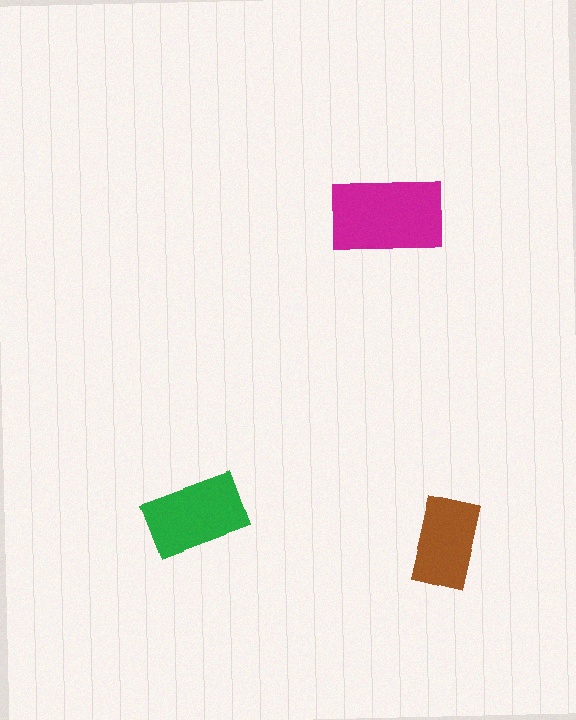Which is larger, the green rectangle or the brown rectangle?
The green one.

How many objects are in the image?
There are 3 objects in the image.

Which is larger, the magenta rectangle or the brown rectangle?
The magenta one.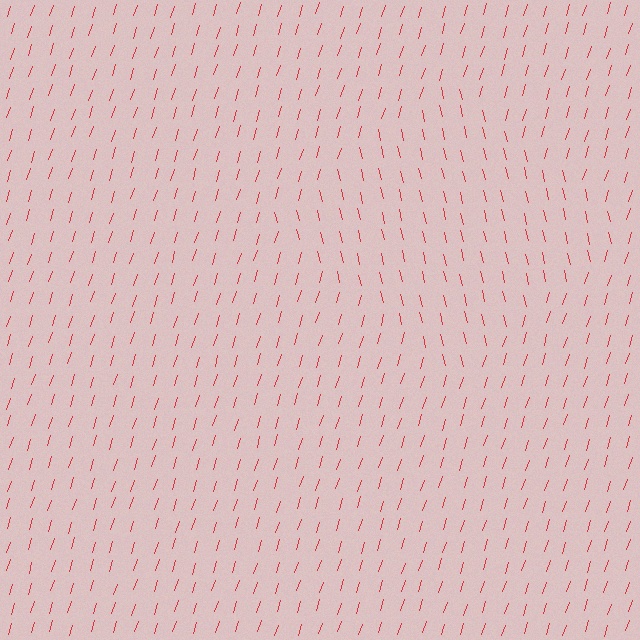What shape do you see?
I see a diamond.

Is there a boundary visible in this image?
Yes, there is a texture boundary formed by a change in line orientation.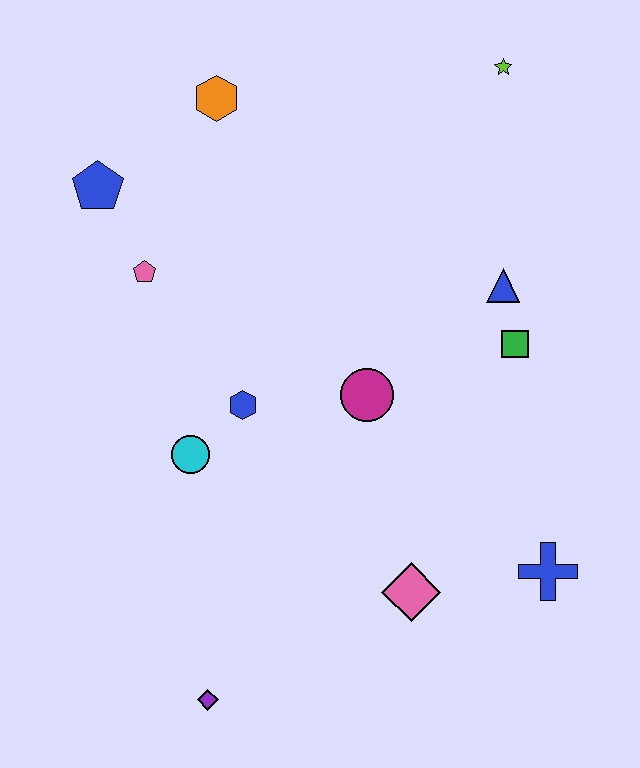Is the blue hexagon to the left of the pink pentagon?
No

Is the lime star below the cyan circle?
No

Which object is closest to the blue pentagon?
The pink pentagon is closest to the blue pentagon.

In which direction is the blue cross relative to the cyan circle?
The blue cross is to the right of the cyan circle.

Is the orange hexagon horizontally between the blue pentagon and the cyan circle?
No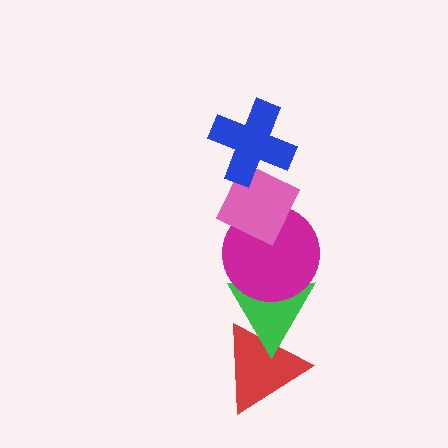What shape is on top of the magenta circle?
The pink diamond is on top of the magenta circle.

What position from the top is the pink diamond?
The pink diamond is 2nd from the top.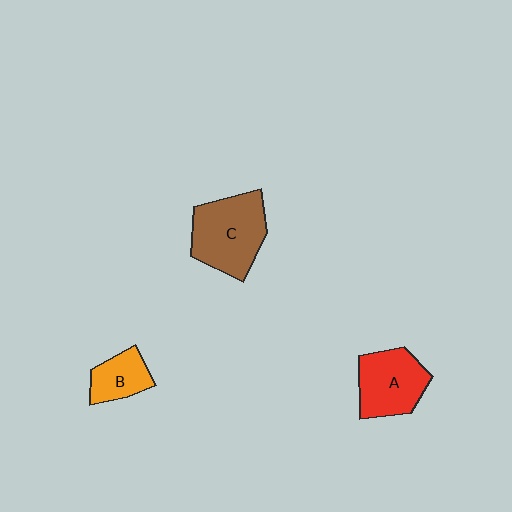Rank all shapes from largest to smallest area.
From largest to smallest: C (brown), A (red), B (orange).